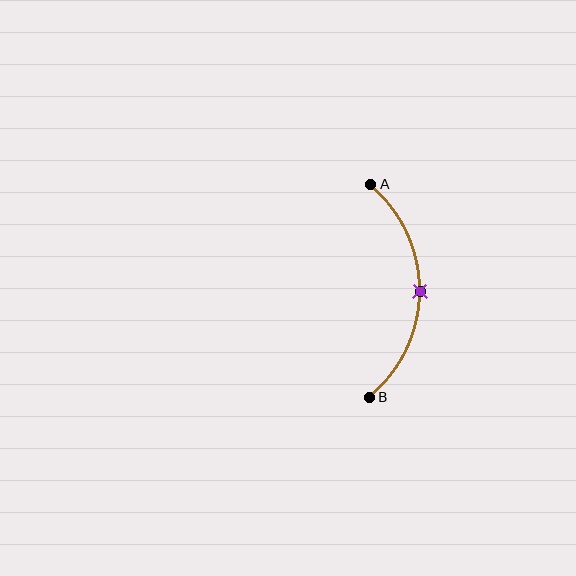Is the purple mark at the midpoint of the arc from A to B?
Yes. The purple mark lies on the arc at equal arc-length from both A and B — it is the arc midpoint.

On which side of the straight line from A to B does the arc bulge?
The arc bulges to the right of the straight line connecting A and B.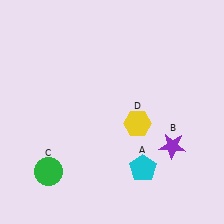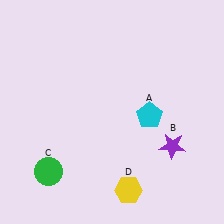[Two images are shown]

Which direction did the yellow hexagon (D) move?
The yellow hexagon (D) moved down.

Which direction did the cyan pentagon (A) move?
The cyan pentagon (A) moved up.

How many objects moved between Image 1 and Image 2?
2 objects moved between the two images.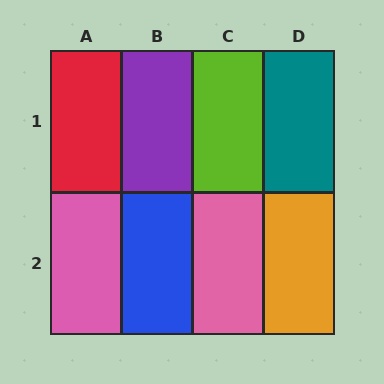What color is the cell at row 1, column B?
Purple.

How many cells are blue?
1 cell is blue.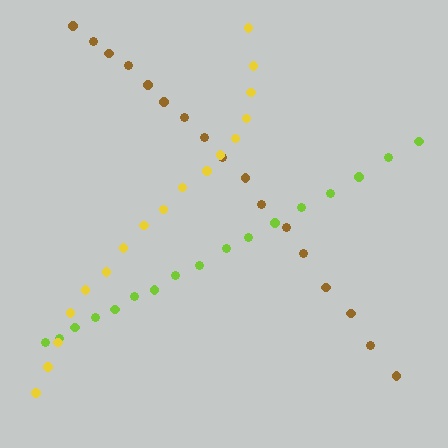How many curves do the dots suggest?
There are 3 distinct paths.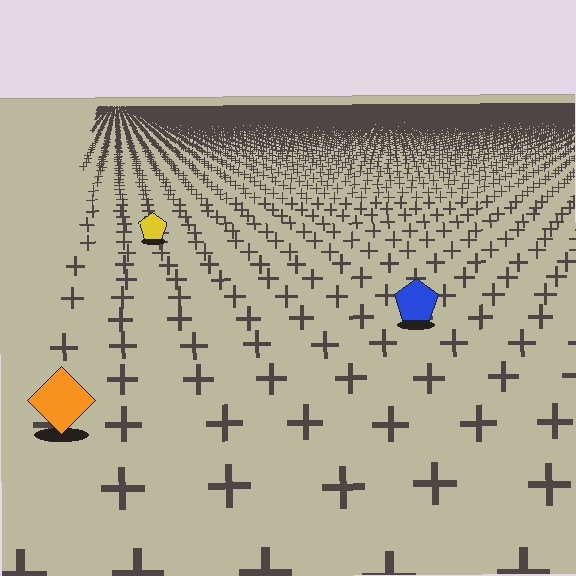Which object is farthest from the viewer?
The yellow pentagon is farthest from the viewer. It appears smaller and the ground texture around it is denser.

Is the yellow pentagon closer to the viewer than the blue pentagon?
No. The blue pentagon is closer — you can tell from the texture gradient: the ground texture is coarser near it.